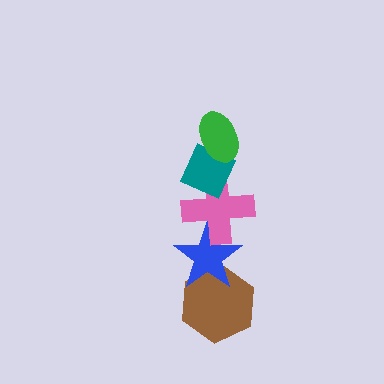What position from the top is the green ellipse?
The green ellipse is 1st from the top.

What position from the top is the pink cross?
The pink cross is 3rd from the top.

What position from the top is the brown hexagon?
The brown hexagon is 5th from the top.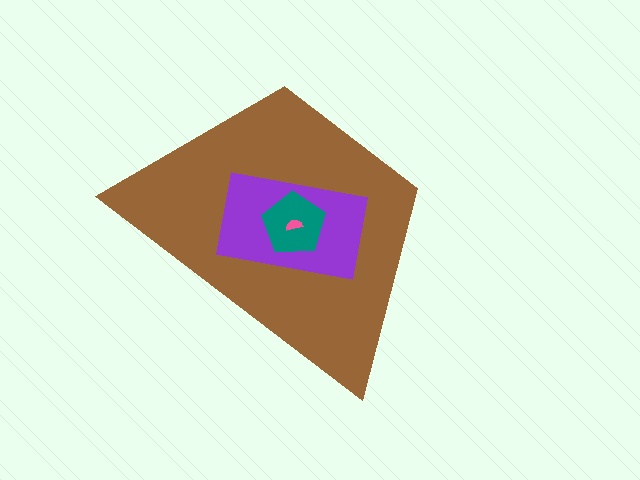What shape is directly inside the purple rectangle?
The teal pentagon.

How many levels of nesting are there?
4.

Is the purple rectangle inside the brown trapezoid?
Yes.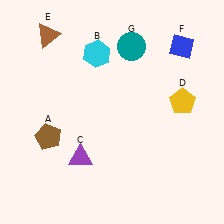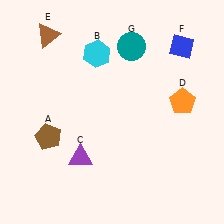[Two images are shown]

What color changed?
The pentagon (D) changed from yellow in Image 1 to orange in Image 2.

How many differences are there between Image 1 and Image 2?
There is 1 difference between the two images.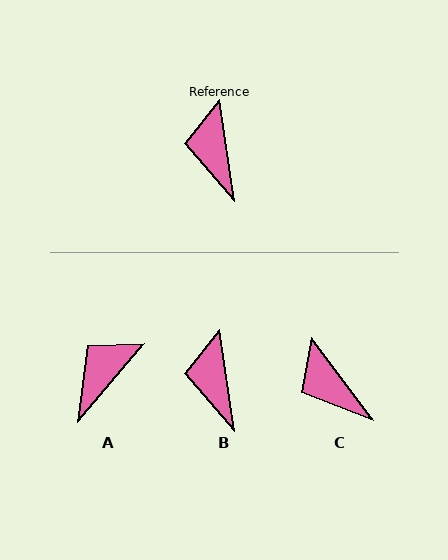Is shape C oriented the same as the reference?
No, it is off by about 28 degrees.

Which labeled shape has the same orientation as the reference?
B.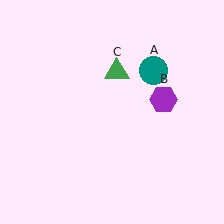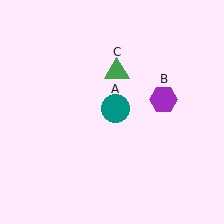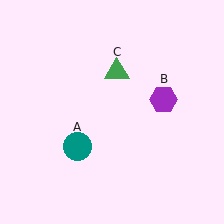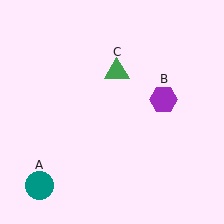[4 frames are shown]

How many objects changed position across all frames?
1 object changed position: teal circle (object A).